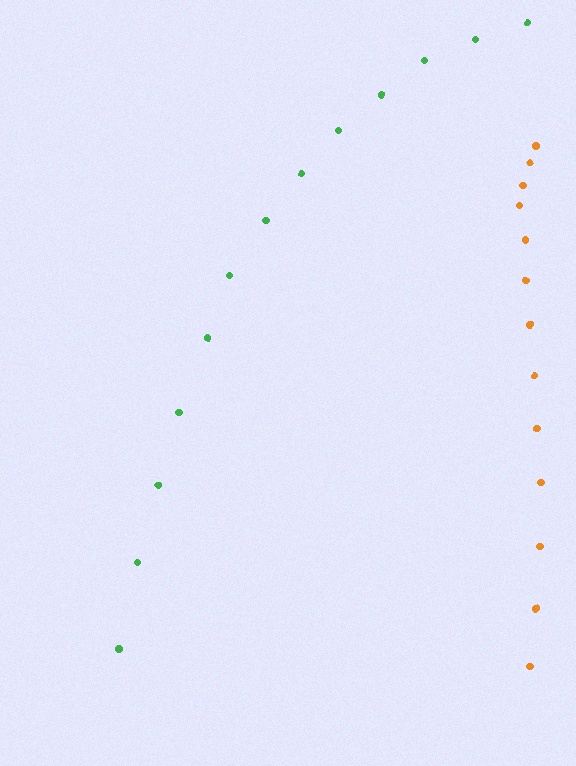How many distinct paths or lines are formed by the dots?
There are 2 distinct paths.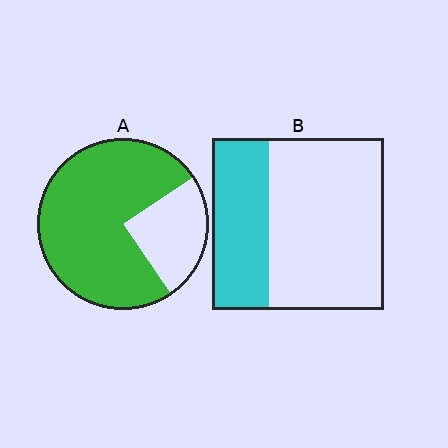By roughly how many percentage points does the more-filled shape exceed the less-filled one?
By roughly 40 percentage points (A over B).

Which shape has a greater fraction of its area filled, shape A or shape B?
Shape A.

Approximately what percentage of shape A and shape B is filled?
A is approximately 75% and B is approximately 35%.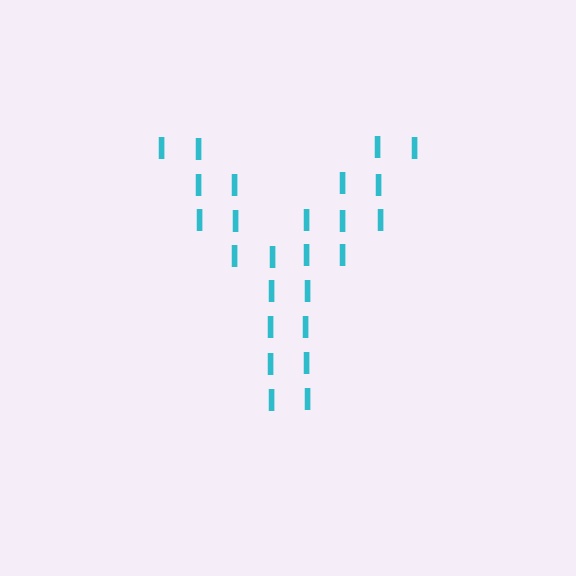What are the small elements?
The small elements are letter I's.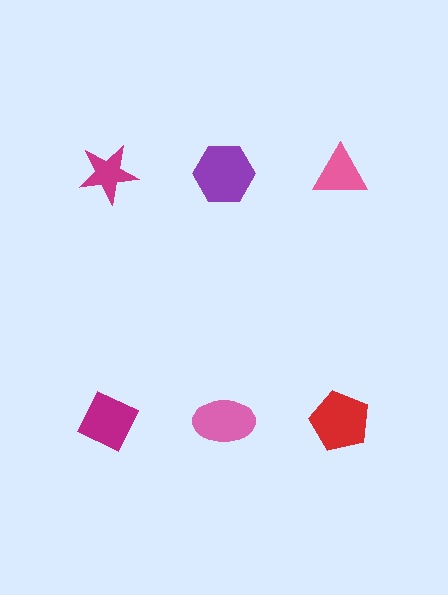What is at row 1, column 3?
A pink triangle.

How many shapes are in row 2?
3 shapes.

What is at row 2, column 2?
A pink ellipse.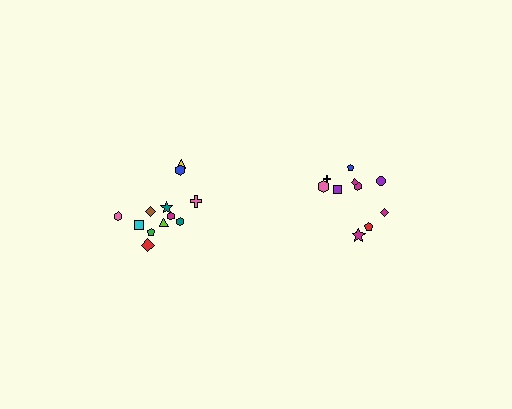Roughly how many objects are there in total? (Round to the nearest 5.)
Roughly 20 objects in total.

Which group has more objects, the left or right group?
The left group.